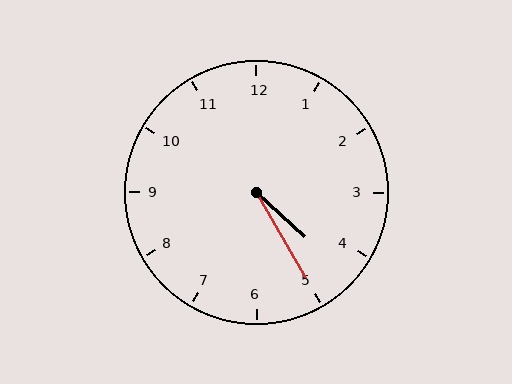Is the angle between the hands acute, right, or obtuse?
It is acute.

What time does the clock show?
4:25.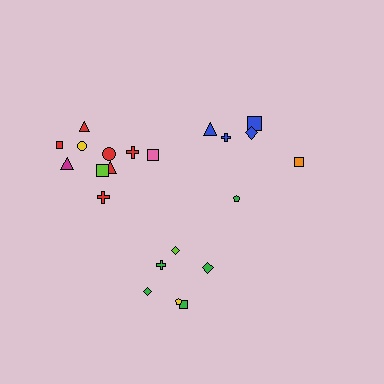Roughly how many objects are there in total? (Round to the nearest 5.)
Roughly 20 objects in total.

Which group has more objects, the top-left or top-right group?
The top-left group.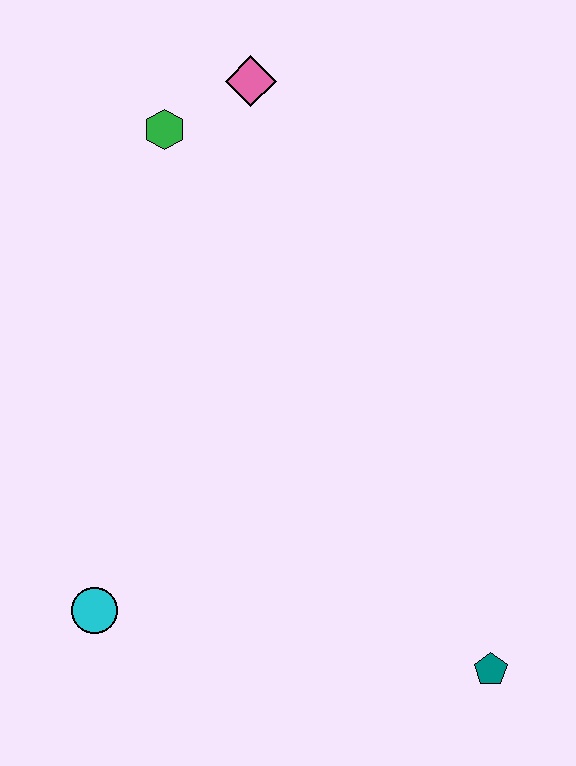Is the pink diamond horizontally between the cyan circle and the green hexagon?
No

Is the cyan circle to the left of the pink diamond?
Yes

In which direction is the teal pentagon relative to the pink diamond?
The teal pentagon is below the pink diamond.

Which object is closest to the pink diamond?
The green hexagon is closest to the pink diamond.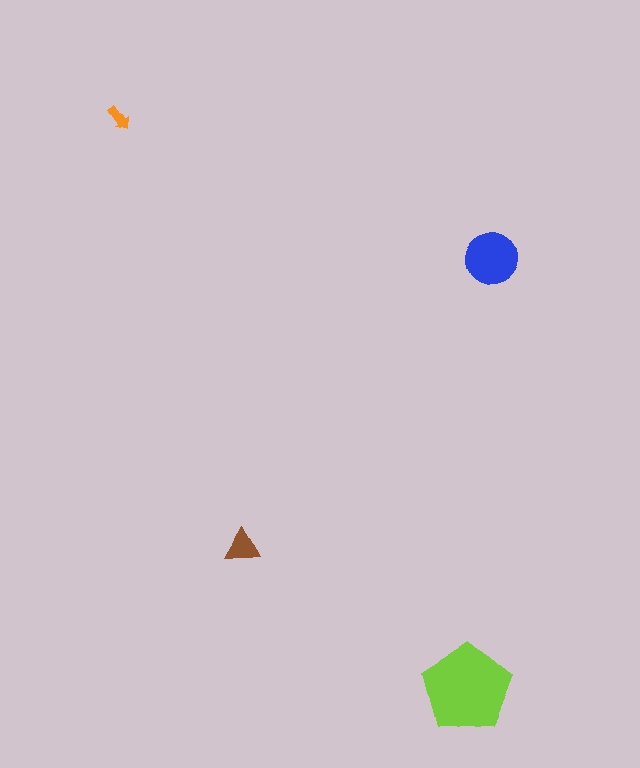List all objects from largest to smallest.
The lime pentagon, the blue circle, the brown triangle, the orange arrow.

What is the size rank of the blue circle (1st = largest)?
2nd.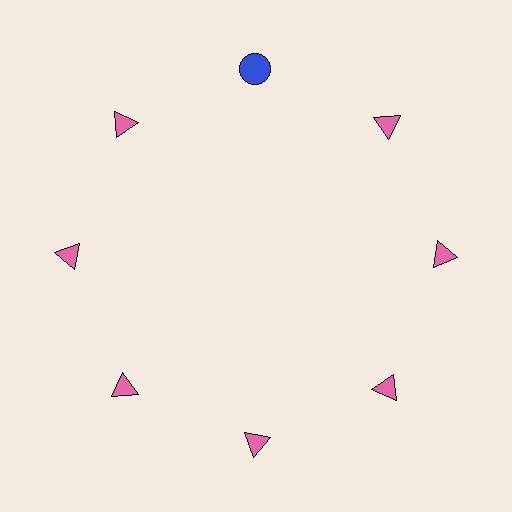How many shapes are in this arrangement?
There are 8 shapes arranged in a ring pattern.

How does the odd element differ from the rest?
It differs in both color (blue instead of pink) and shape (circle instead of triangle).